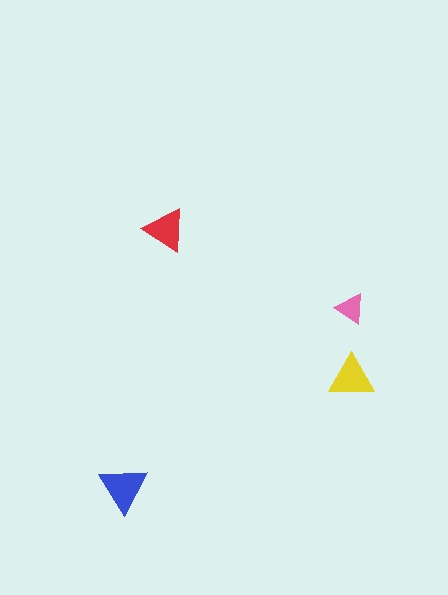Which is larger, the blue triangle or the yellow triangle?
The blue one.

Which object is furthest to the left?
The blue triangle is leftmost.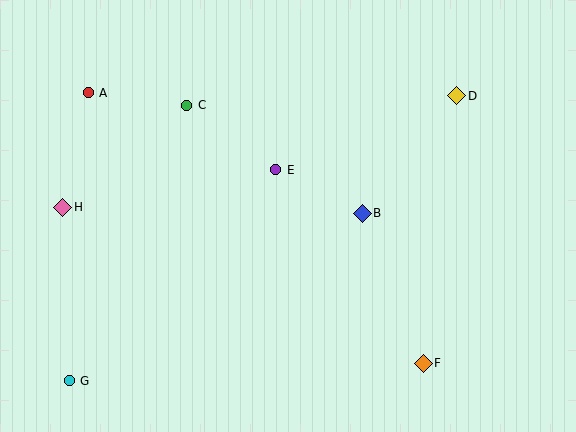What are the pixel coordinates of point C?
Point C is at (187, 105).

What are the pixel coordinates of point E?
Point E is at (276, 170).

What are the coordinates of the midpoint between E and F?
The midpoint between E and F is at (349, 267).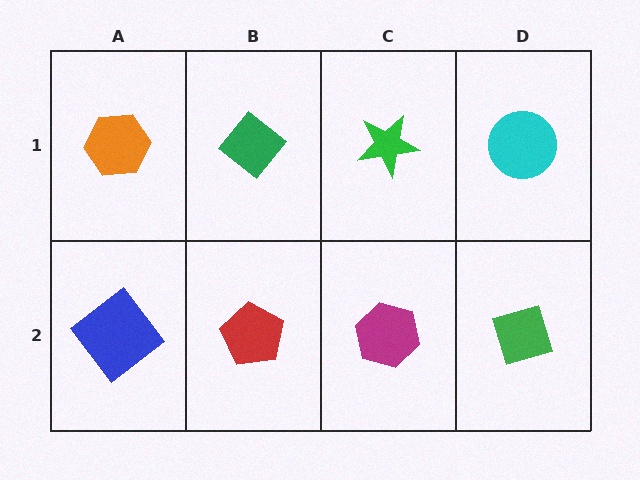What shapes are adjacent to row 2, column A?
An orange hexagon (row 1, column A), a red pentagon (row 2, column B).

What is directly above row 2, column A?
An orange hexagon.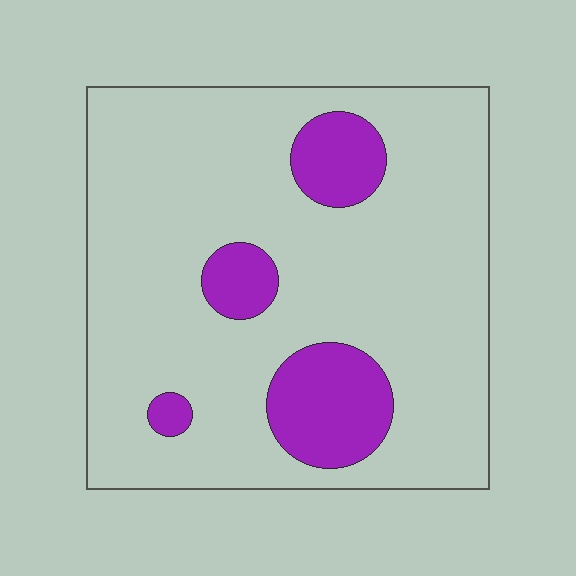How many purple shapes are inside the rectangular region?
4.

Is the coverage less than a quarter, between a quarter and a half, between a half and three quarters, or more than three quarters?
Less than a quarter.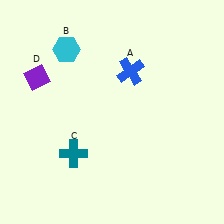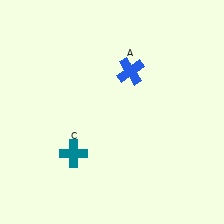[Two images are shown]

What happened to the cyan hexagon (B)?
The cyan hexagon (B) was removed in Image 2. It was in the top-left area of Image 1.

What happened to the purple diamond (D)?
The purple diamond (D) was removed in Image 2. It was in the top-left area of Image 1.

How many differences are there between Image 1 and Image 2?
There are 2 differences between the two images.